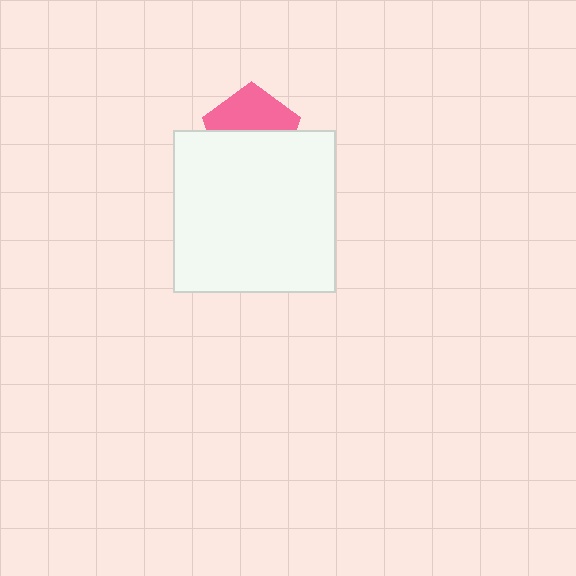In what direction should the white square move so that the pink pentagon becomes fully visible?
The white square should move down. That is the shortest direction to clear the overlap and leave the pink pentagon fully visible.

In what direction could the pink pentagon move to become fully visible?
The pink pentagon could move up. That would shift it out from behind the white square entirely.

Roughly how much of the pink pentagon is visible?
About half of it is visible (roughly 46%).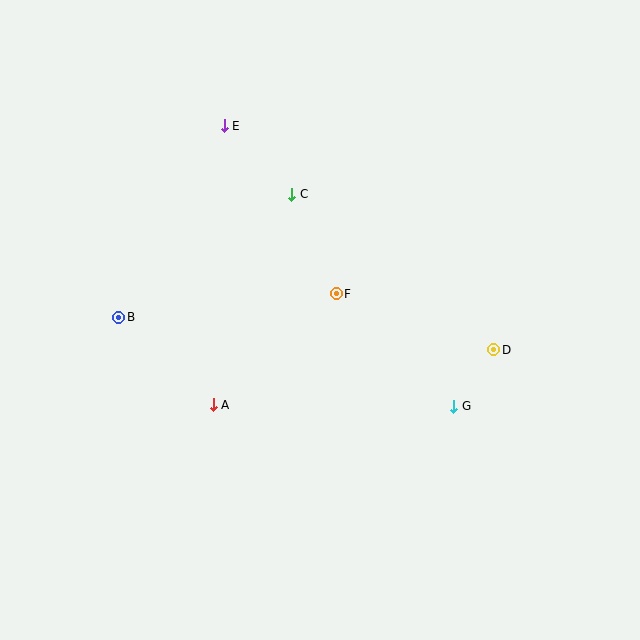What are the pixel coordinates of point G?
Point G is at (454, 406).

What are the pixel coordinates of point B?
Point B is at (119, 317).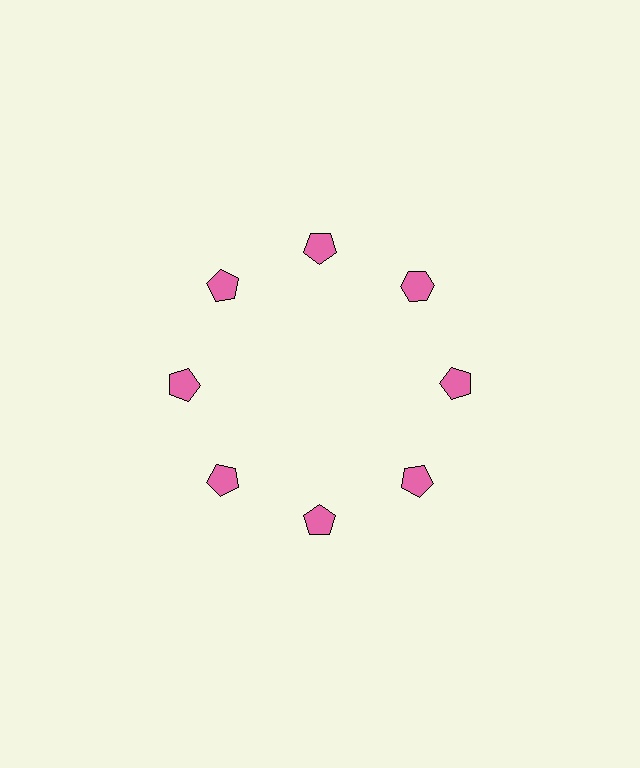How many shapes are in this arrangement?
There are 8 shapes arranged in a ring pattern.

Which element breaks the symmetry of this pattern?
The pink hexagon at roughly the 2 o'clock position breaks the symmetry. All other shapes are pink pentagons.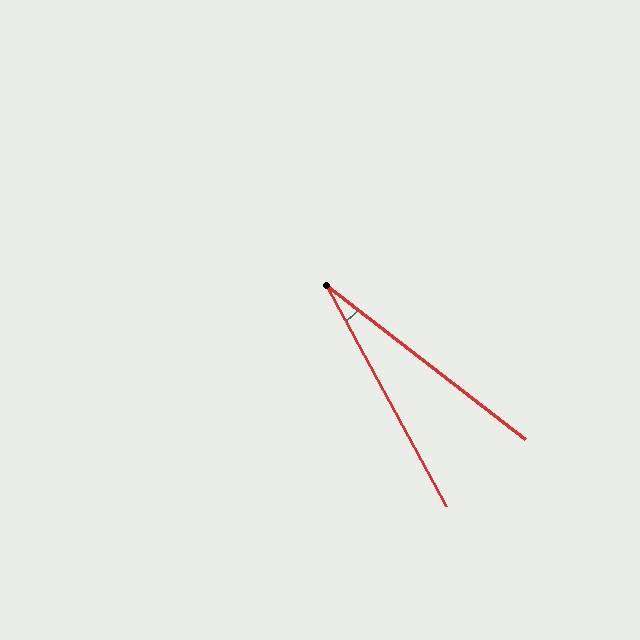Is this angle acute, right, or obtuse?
It is acute.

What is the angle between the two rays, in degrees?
Approximately 24 degrees.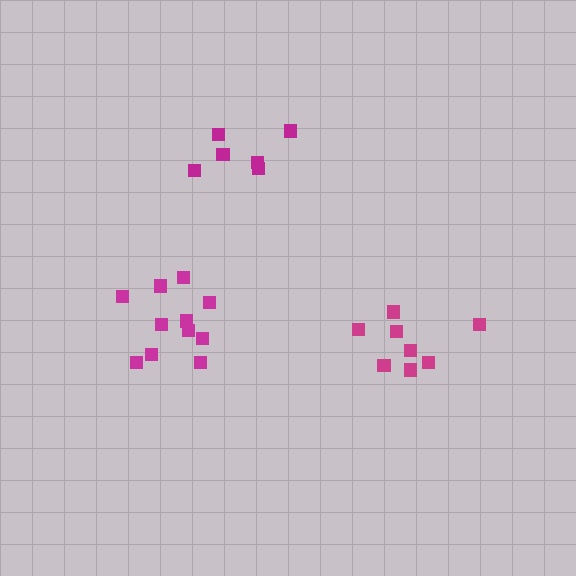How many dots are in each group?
Group 1: 11 dots, Group 2: 8 dots, Group 3: 6 dots (25 total).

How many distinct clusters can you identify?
There are 3 distinct clusters.